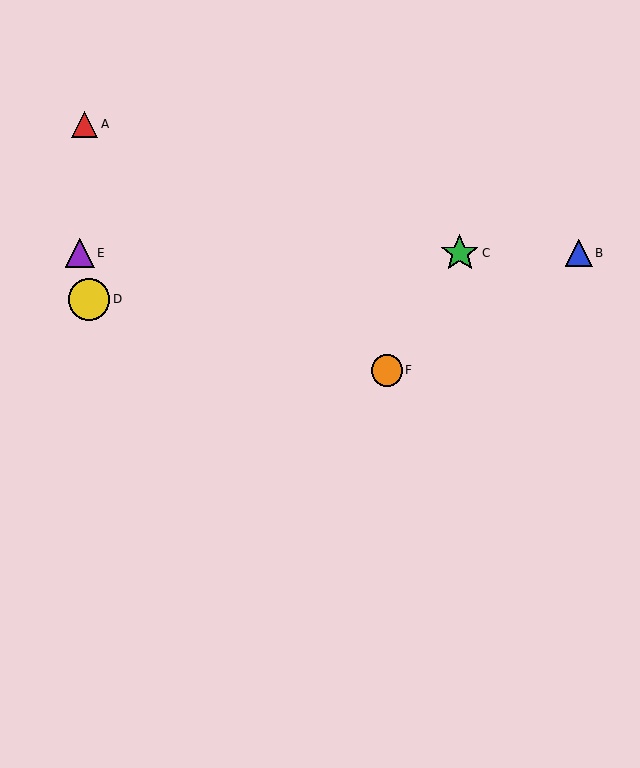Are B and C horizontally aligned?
Yes, both are at y≈253.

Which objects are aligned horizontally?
Objects B, C, E are aligned horizontally.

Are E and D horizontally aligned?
No, E is at y≈253 and D is at y≈299.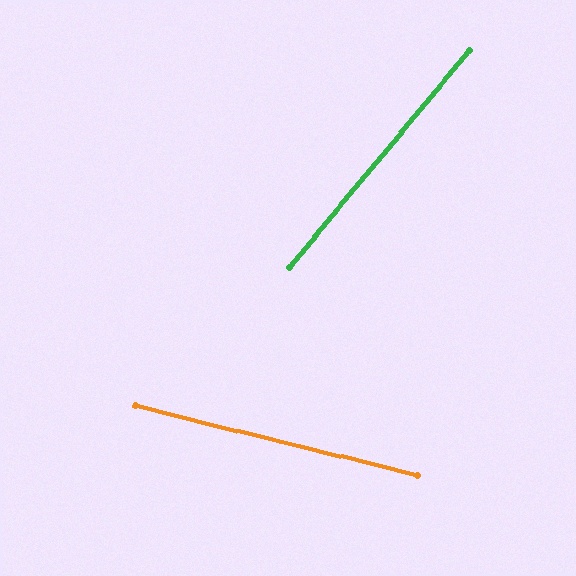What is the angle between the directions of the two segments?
Approximately 64 degrees.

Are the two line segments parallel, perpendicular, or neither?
Neither parallel nor perpendicular — they differ by about 64°.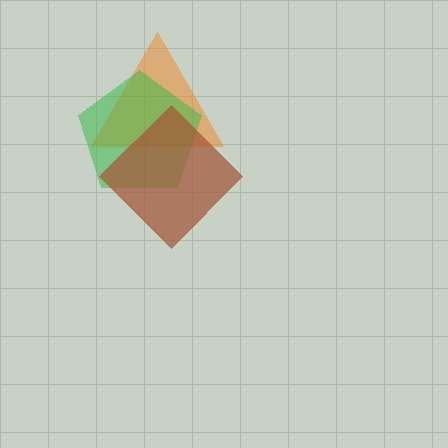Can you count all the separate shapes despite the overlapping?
Yes, there are 3 separate shapes.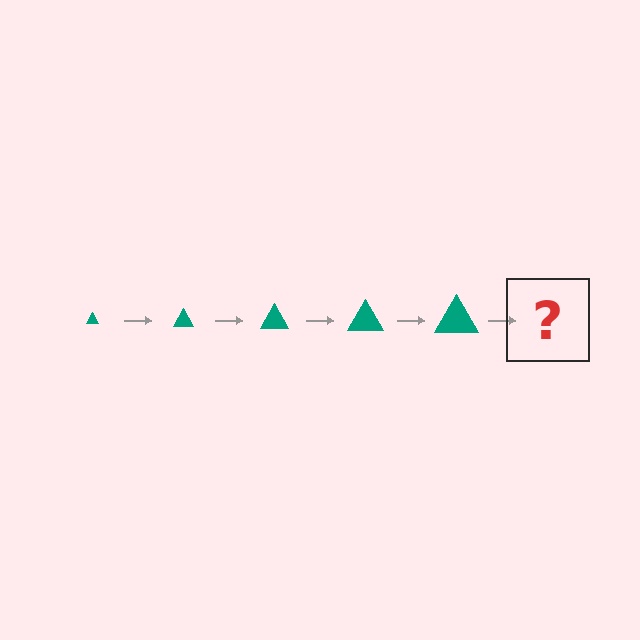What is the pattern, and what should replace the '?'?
The pattern is that the triangle gets progressively larger each step. The '?' should be a teal triangle, larger than the previous one.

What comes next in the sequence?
The next element should be a teal triangle, larger than the previous one.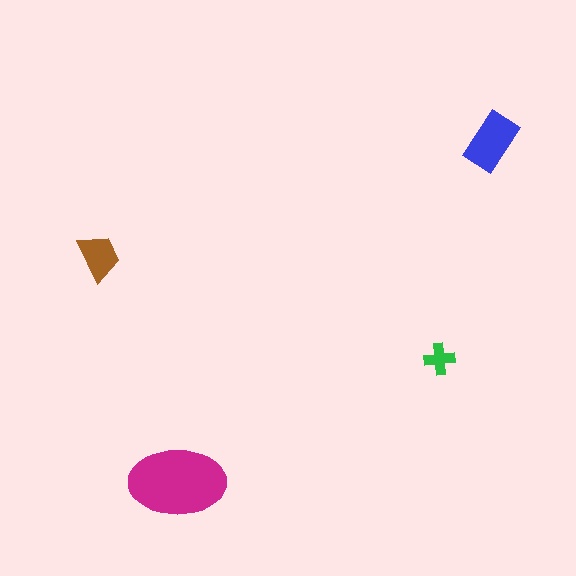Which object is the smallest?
The green cross.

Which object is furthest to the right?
The blue rectangle is rightmost.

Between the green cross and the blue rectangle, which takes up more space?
The blue rectangle.